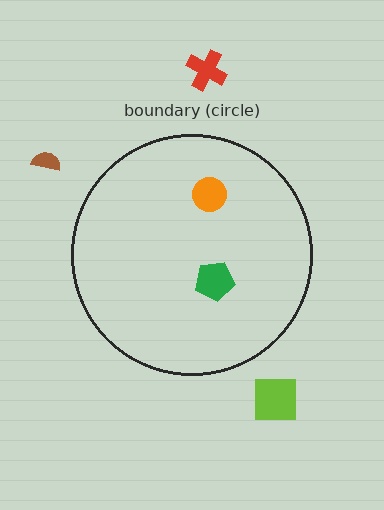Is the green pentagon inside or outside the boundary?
Inside.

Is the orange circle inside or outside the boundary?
Inside.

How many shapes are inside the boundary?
2 inside, 3 outside.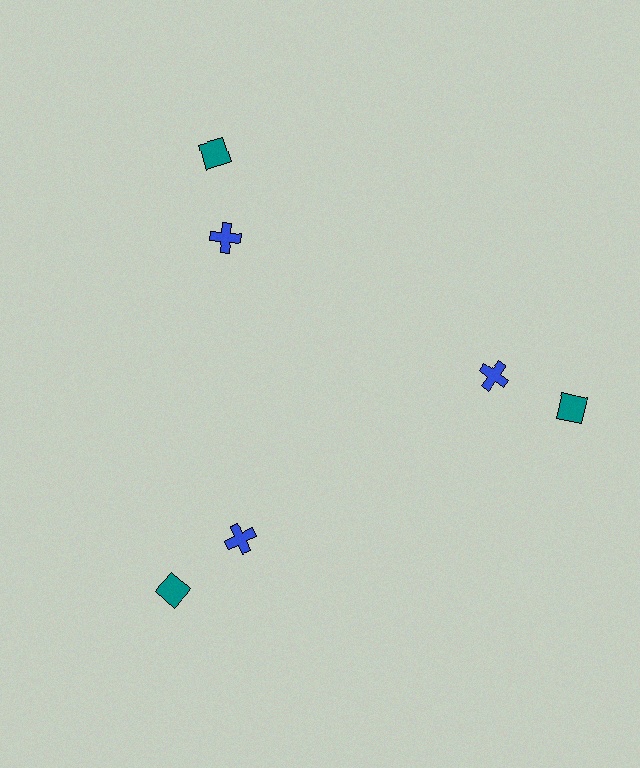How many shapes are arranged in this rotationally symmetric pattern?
There are 6 shapes, arranged in 3 groups of 2.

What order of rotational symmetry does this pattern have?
This pattern has 3-fold rotational symmetry.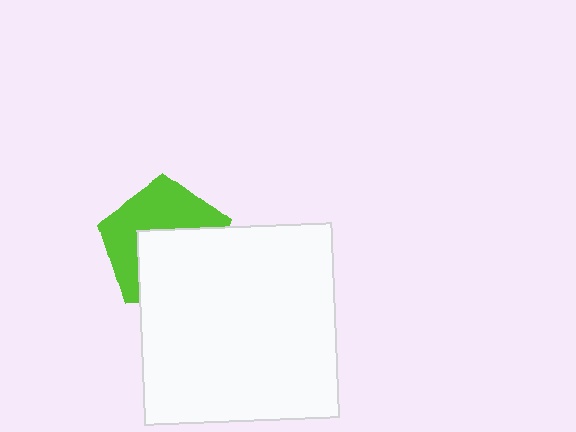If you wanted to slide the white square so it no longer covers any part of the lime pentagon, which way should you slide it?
Slide it down — that is the most direct way to separate the two shapes.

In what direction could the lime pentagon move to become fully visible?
The lime pentagon could move up. That would shift it out from behind the white square entirely.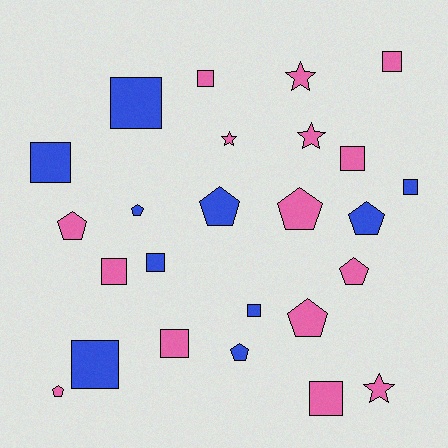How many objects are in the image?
There are 25 objects.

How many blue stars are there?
There are no blue stars.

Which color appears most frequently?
Pink, with 15 objects.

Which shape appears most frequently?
Square, with 12 objects.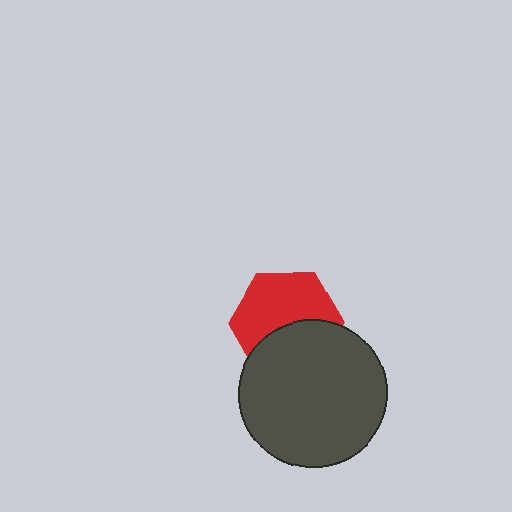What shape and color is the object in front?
The object in front is a dark gray circle.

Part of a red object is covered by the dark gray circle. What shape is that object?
It is a hexagon.